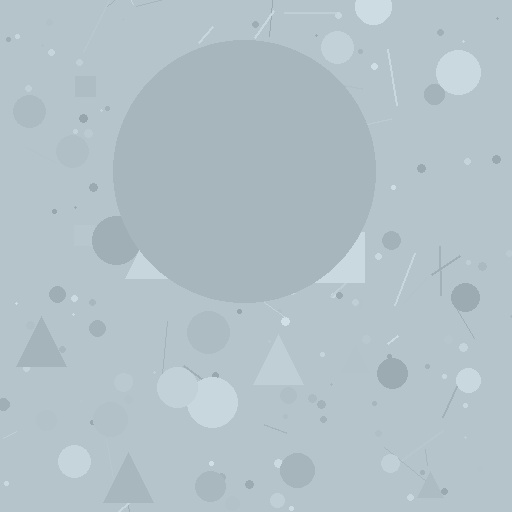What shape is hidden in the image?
A circle is hidden in the image.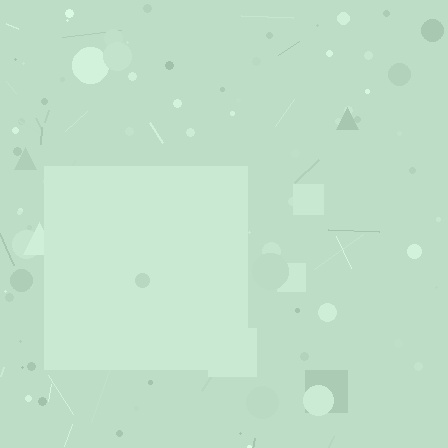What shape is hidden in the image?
A square is hidden in the image.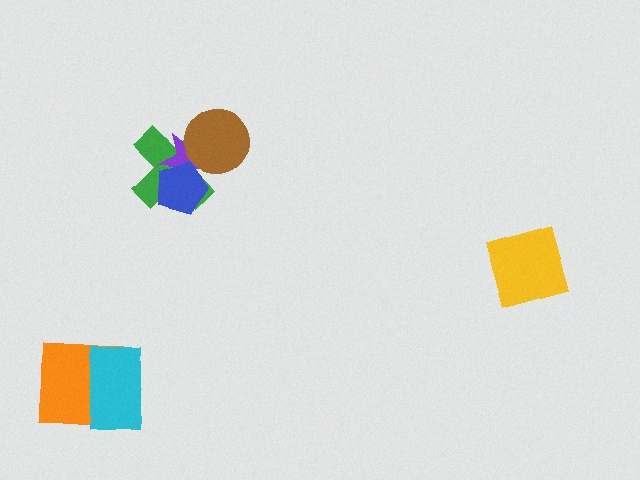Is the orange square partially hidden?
Yes, it is partially covered by another shape.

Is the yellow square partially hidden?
No, no other shape covers it.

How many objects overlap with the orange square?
1 object overlaps with the orange square.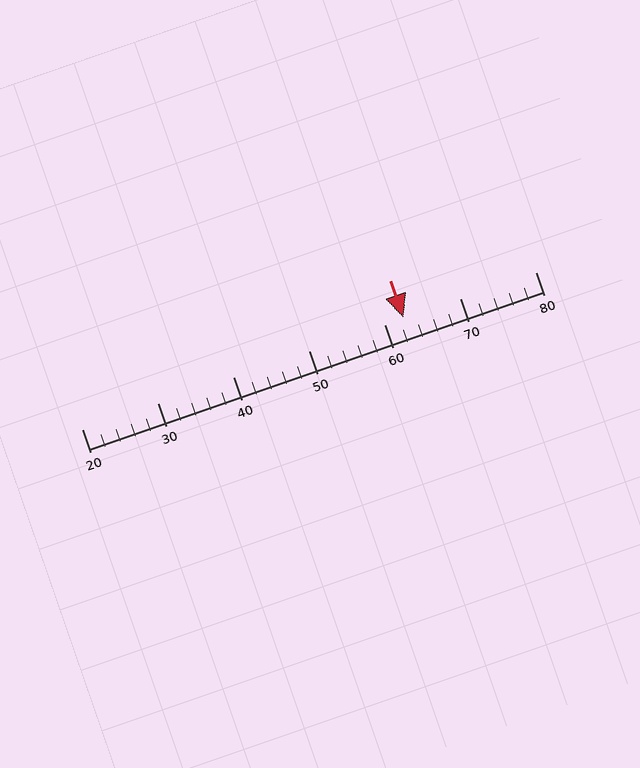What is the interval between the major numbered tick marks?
The major tick marks are spaced 10 units apart.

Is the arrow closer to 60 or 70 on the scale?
The arrow is closer to 60.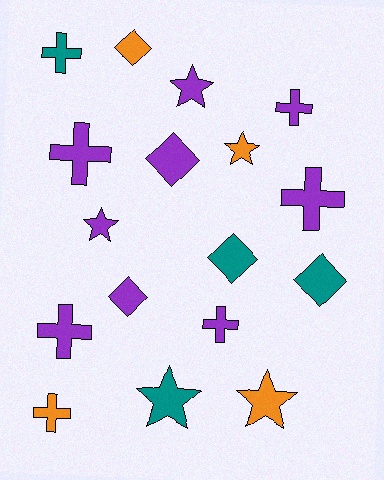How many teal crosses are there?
There is 1 teal cross.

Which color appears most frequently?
Purple, with 9 objects.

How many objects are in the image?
There are 17 objects.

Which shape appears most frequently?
Cross, with 7 objects.